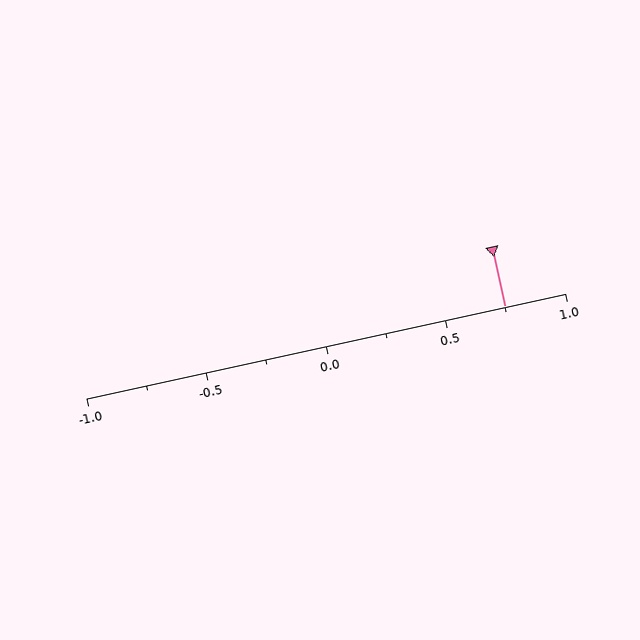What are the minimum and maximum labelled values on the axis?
The axis runs from -1.0 to 1.0.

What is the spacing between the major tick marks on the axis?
The major ticks are spaced 0.5 apart.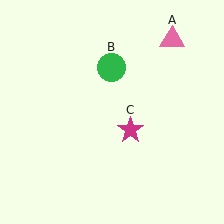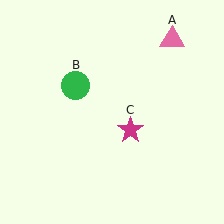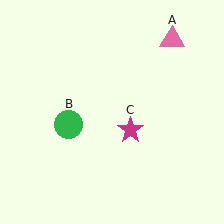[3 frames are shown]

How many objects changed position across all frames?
1 object changed position: green circle (object B).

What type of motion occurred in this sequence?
The green circle (object B) rotated counterclockwise around the center of the scene.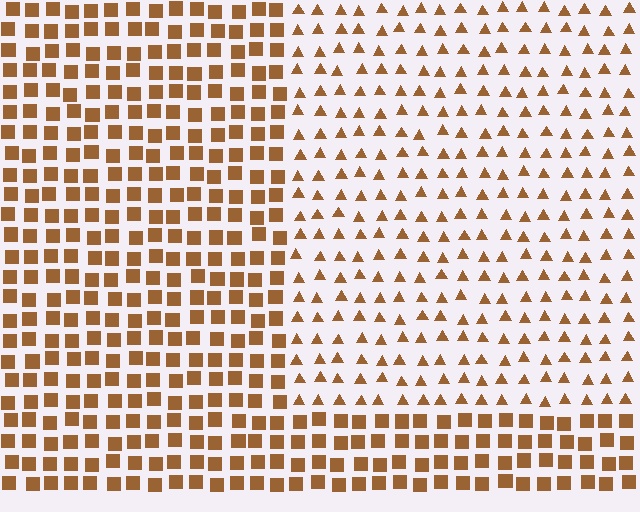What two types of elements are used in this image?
The image uses triangles inside the rectangle region and squares outside it.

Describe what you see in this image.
The image is filled with small brown elements arranged in a uniform grid. A rectangle-shaped region contains triangles, while the surrounding area contains squares. The boundary is defined purely by the change in element shape.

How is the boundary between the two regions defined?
The boundary is defined by a change in element shape: triangles inside vs. squares outside. All elements share the same color and spacing.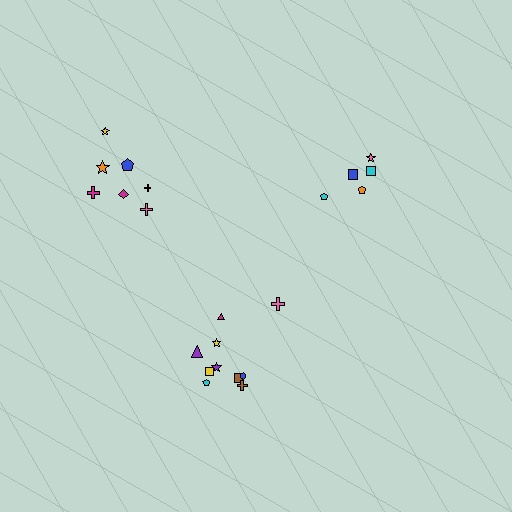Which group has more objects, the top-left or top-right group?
The top-left group.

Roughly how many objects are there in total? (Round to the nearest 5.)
Roughly 20 objects in total.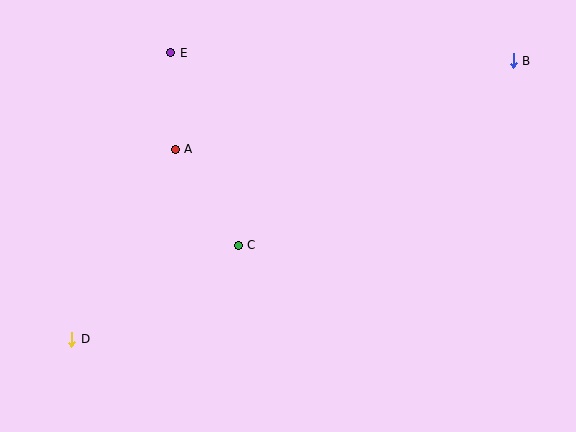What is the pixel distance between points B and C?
The distance between B and C is 331 pixels.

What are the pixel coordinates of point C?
Point C is at (238, 245).